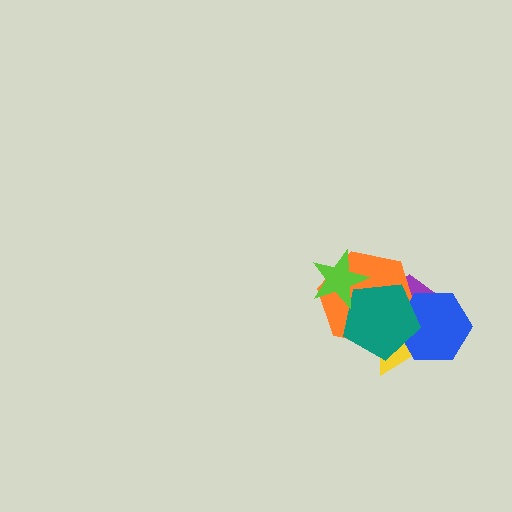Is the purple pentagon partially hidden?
Yes, it is partially covered by another shape.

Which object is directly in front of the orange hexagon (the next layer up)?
The yellow triangle is directly in front of the orange hexagon.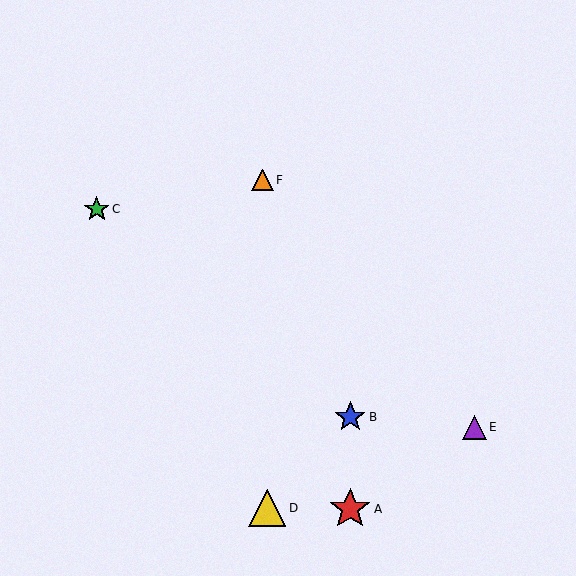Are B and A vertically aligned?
Yes, both are at x≈350.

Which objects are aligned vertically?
Objects A, B are aligned vertically.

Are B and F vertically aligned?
No, B is at x≈350 and F is at x≈262.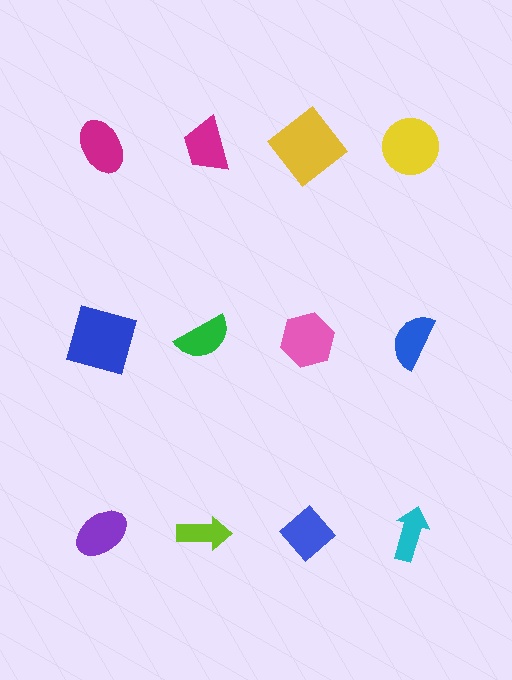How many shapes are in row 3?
4 shapes.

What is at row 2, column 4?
A blue semicircle.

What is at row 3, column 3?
A blue diamond.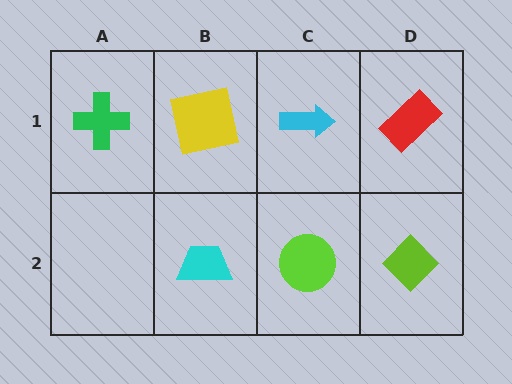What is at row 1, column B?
A yellow square.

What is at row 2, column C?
A lime circle.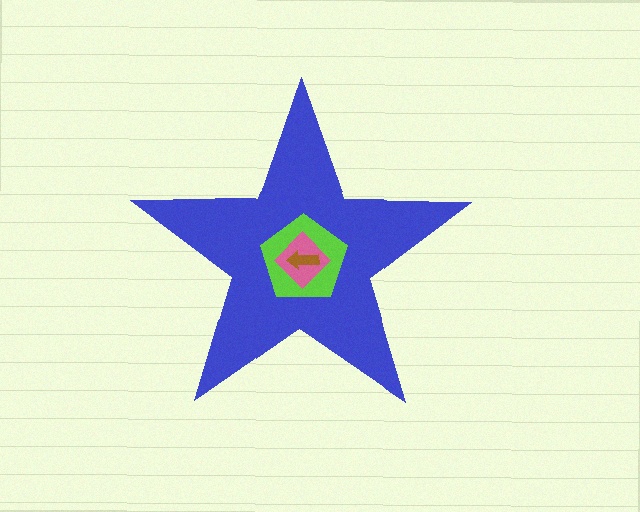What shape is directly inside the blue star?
The lime pentagon.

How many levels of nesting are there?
4.